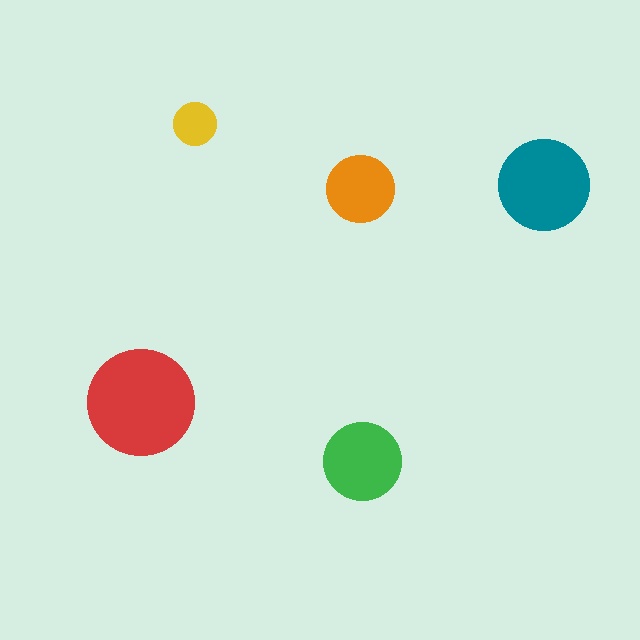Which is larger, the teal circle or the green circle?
The teal one.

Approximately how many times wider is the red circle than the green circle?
About 1.5 times wider.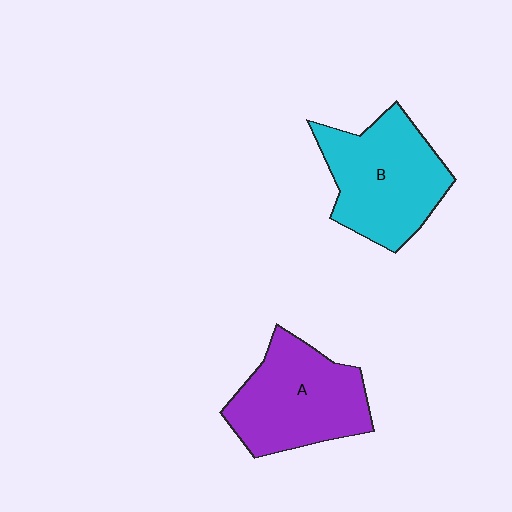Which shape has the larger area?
Shape B (cyan).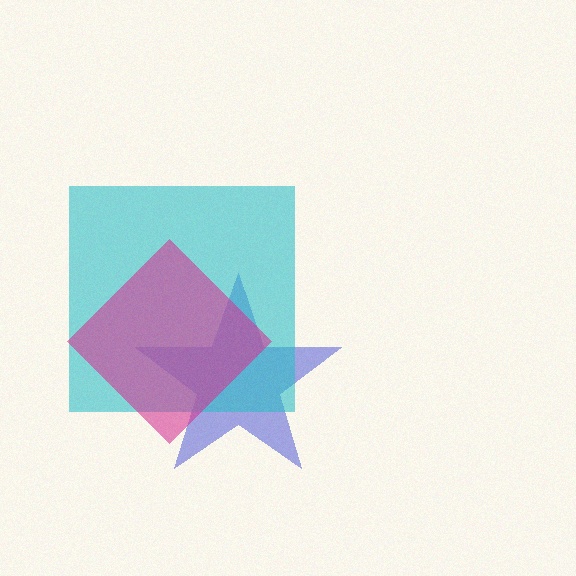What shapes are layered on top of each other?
The layered shapes are: a blue star, a cyan square, a magenta diamond.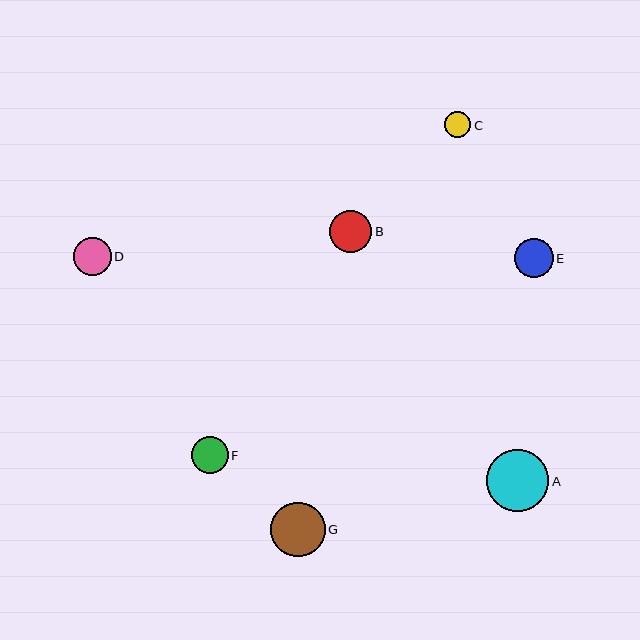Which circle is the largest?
Circle A is the largest with a size of approximately 63 pixels.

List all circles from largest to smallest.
From largest to smallest: A, G, B, E, D, F, C.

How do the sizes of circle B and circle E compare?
Circle B and circle E are approximately the same size.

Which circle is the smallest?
Circle C is the smallest with a size of approximately 26 pixels.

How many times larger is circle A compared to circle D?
Circle A is approximately 1.6 times the size of circle D.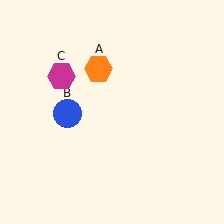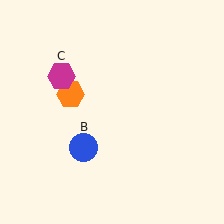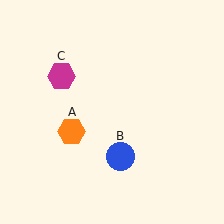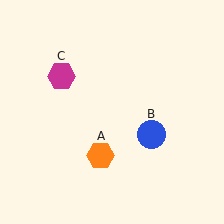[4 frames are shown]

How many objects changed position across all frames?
2 objects changed position: orange hexagon (object A), blue circle (object B).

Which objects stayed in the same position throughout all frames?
Magenta hexagon (object C) remained stationary.